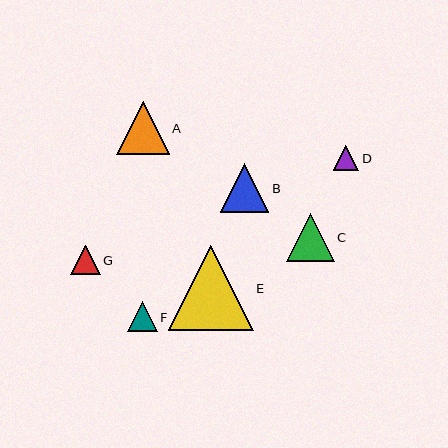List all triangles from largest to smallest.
From largest to smallest: E, A, B, C, F, G, D.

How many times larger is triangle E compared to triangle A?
Triangle E is approximately 1.6 times the size of triangle A.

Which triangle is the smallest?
Triangle D is the smallest with a size of approximately 25 pixels.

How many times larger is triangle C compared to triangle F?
Triangle C is approximately 1.6 times the size of triangle F.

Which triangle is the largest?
Triangle E is the largest with a size of approximately 85 pixels.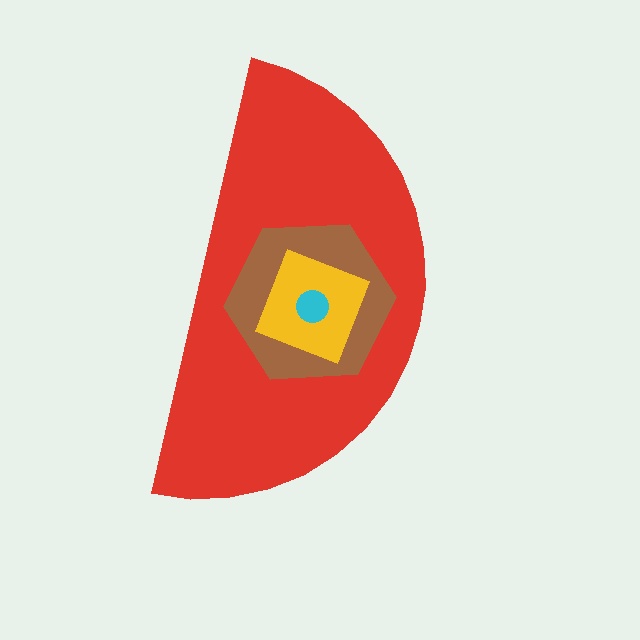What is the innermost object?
The cyan circle.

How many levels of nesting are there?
4.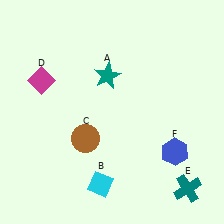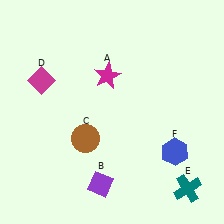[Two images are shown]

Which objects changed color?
A changed from teal to magenta. B changed from cyan to purple.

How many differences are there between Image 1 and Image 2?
There are 2 differences between the two images.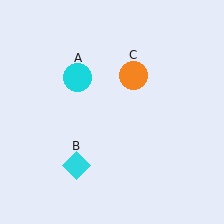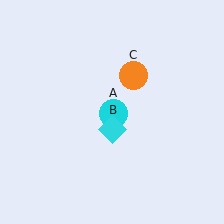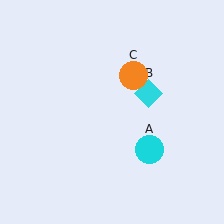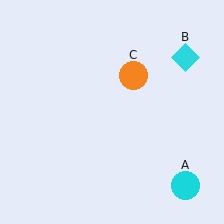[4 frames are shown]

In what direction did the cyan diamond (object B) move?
The cyan diamond (object B) moved up and to the right.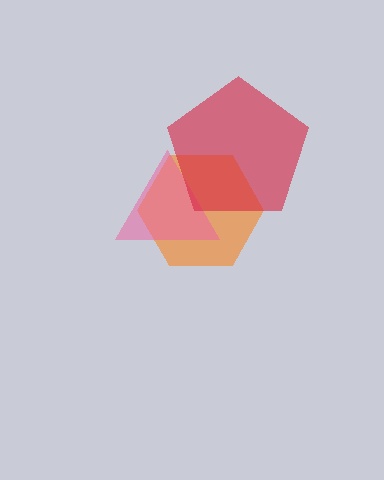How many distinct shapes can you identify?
There are 3 distinct shapes: an orange hexagon, a pink triangle, a red pentagon.